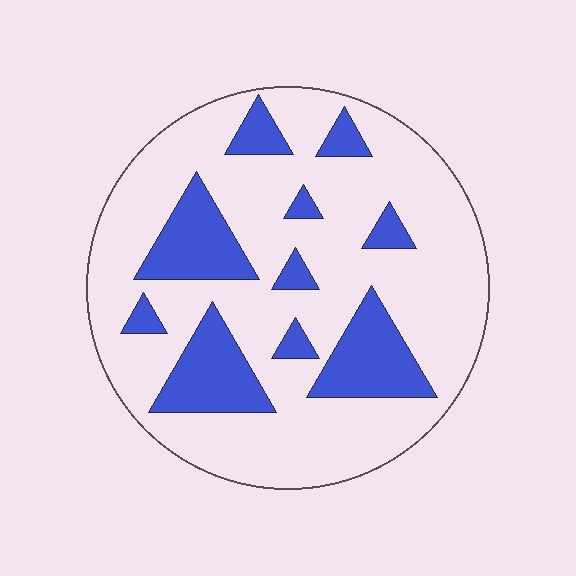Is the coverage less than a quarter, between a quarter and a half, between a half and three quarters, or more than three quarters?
Less than a quarter.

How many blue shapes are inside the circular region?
10.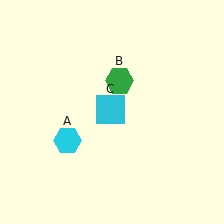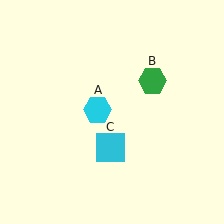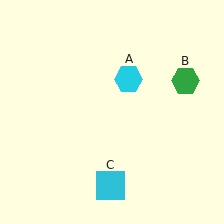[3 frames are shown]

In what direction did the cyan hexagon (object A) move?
The cyan hexagon (object A) moved up and to the right.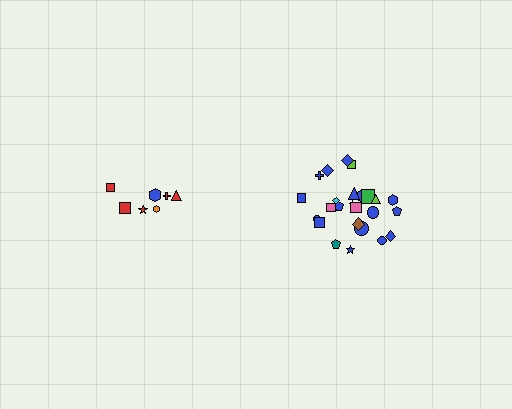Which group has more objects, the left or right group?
The right group.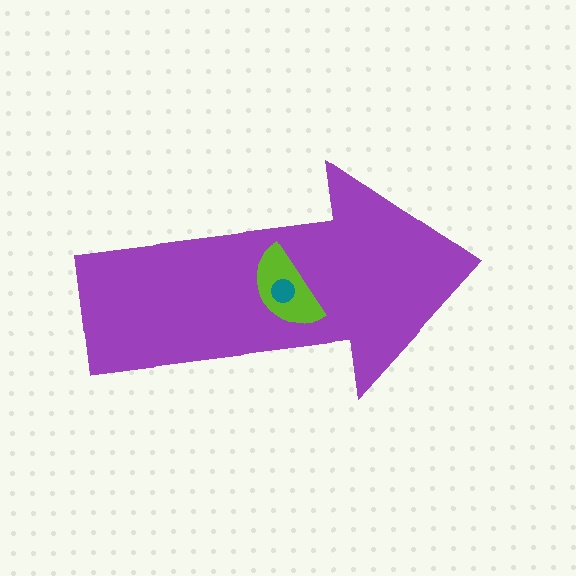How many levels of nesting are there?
3.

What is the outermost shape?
The purple arrow.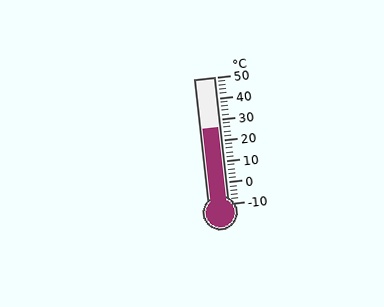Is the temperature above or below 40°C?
The temperature is below 40°C.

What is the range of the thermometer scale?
The thermometer scale ranges from -10°C to 50°C.